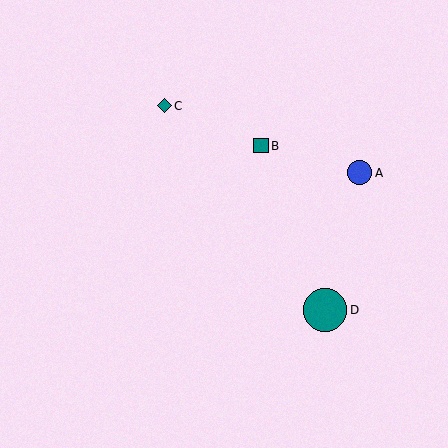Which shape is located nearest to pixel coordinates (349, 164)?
The blue circle (labeled A) at (360, 173) is nearest to that location.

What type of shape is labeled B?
Shape B is a teal square.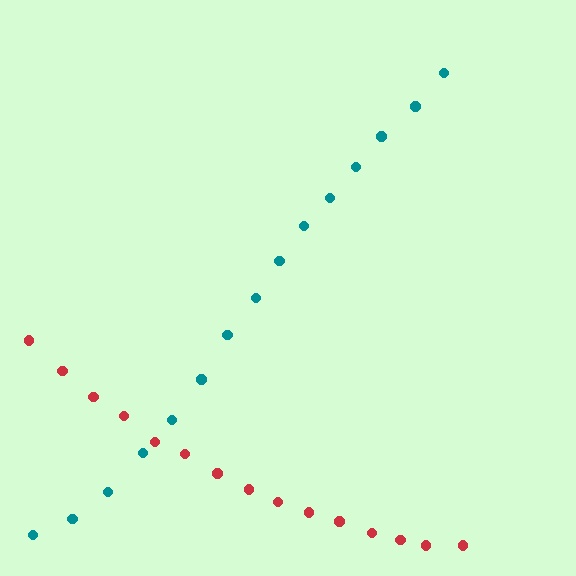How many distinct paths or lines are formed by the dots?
There are 2 distinct paths.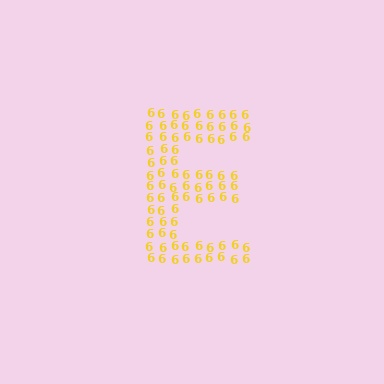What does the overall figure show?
The overall figure shows the letter E.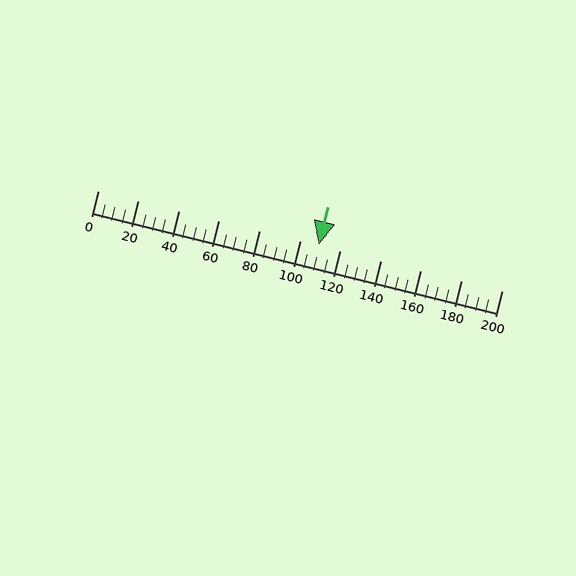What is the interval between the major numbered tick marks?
The major tick marks are spaced 20 units apart.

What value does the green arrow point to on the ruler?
The green arrow points to approximately 109.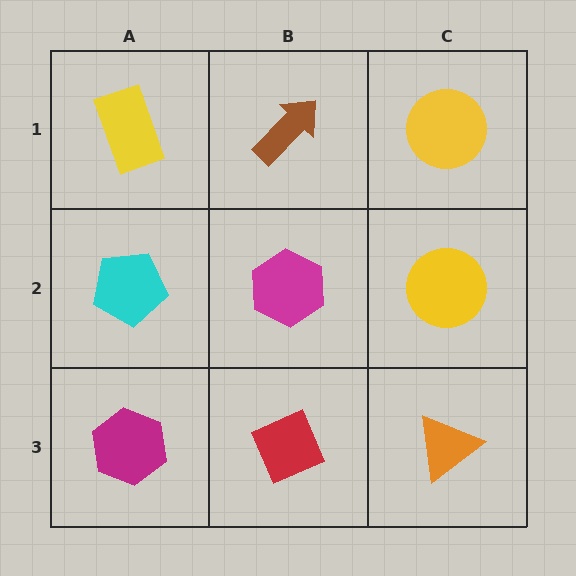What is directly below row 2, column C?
An orange triangle.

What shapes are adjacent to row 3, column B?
A magenta hexagon (row 2, column B), a magenta hexagon (row 3, column A), an orange triangle (row 3, column C).